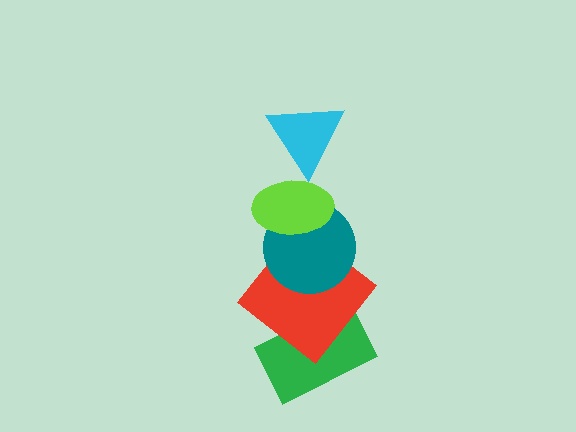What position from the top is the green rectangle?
The green rectangle is 5th from the top.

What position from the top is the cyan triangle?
The cyan triangle is 1st from the top.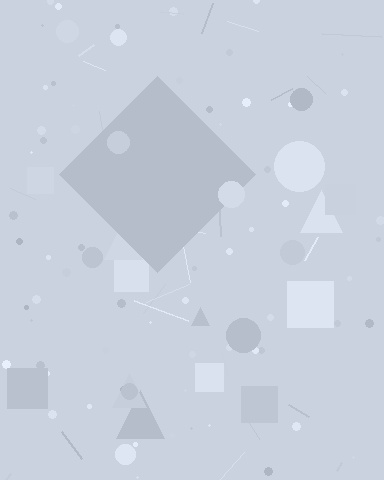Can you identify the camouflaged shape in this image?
The camouflaged shape is a diamond.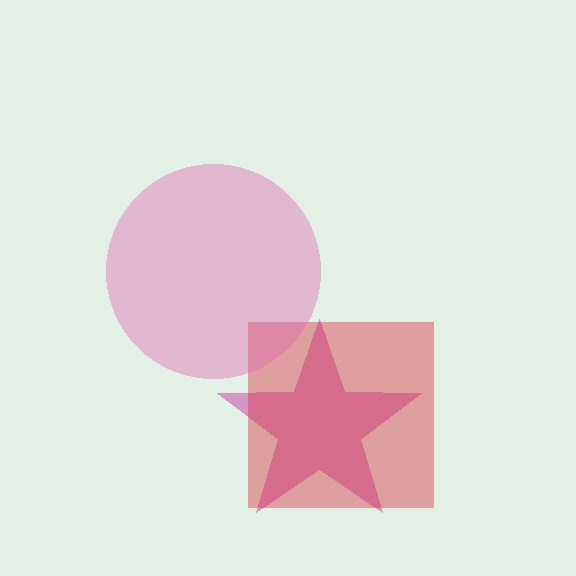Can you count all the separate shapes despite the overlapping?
Yes, there are 3 separate shapes.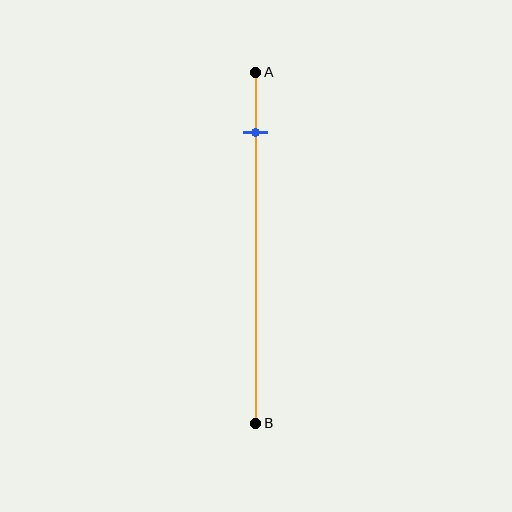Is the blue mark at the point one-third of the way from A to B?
No, the mark is at about 15% from A, not at the 33% one-third point.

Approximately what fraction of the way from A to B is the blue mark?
The blue mark is approximately 15% of the way from A to B.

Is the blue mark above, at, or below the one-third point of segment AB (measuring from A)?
The blue mark is above the one-third point of segment AB.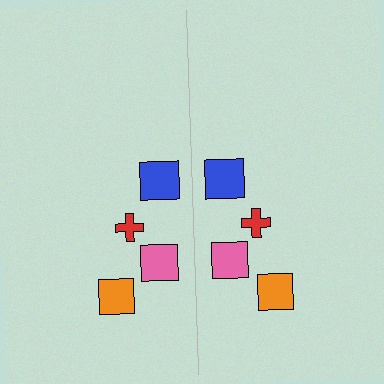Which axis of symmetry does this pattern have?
The pattern has a vertical axis of symmetry running through the center of the image.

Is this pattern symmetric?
Yes, this pattern has bilateral (reflection) symmetry.